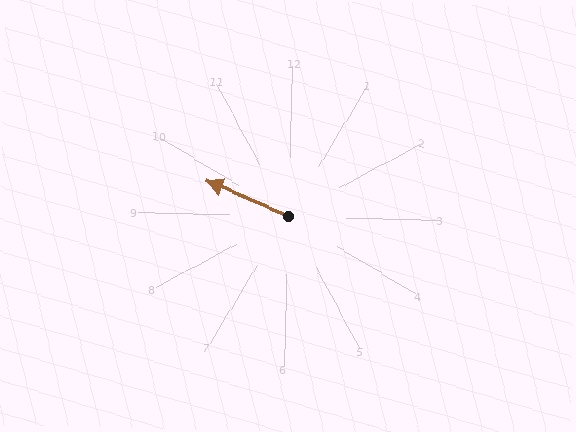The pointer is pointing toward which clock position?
Roughly 10 o'clock.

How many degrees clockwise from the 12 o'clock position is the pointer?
Approximately 292 degrees.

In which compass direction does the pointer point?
West.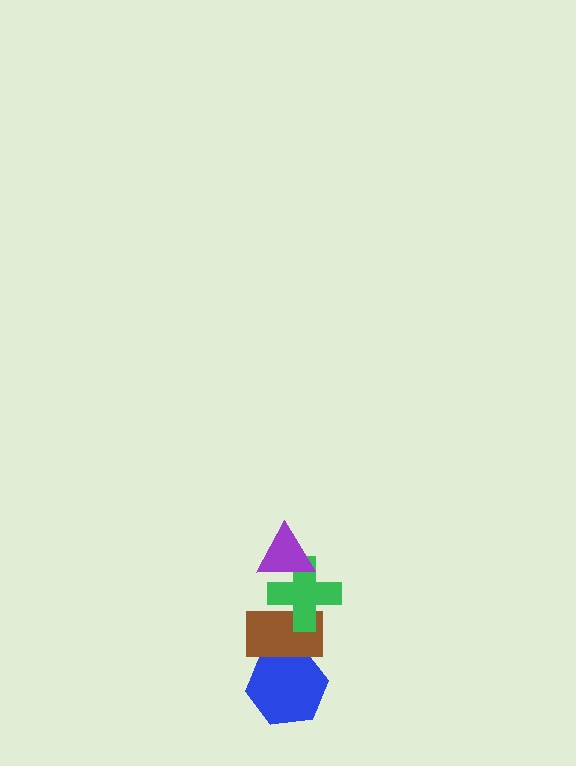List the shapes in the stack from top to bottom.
From top to bottom: the purple triangle, the green cross, the brown rectangle, the blue hexagon.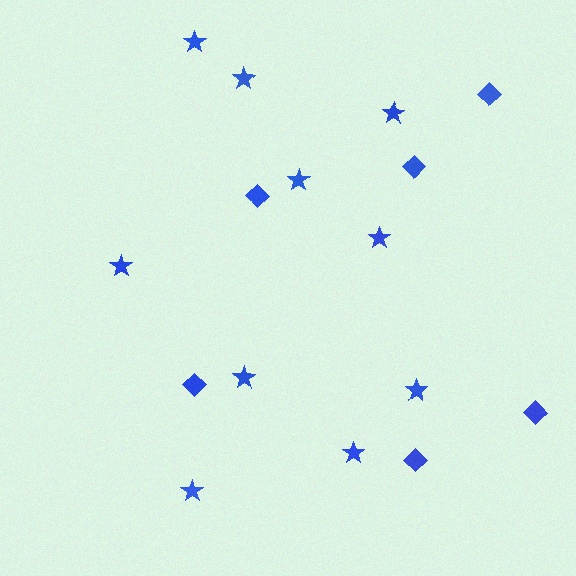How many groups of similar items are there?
There are 2 groups: one group of diamonds (6) and one group of stars (10).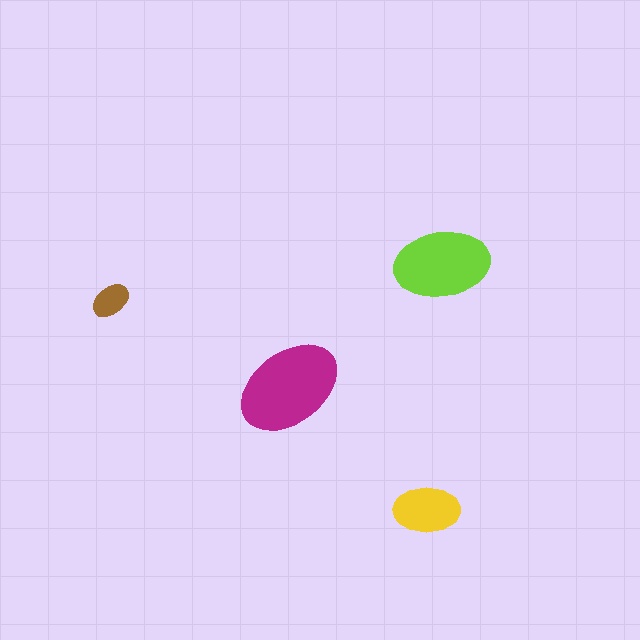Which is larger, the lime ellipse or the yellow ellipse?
The lime one.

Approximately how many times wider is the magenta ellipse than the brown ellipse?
About 2.5 times wider.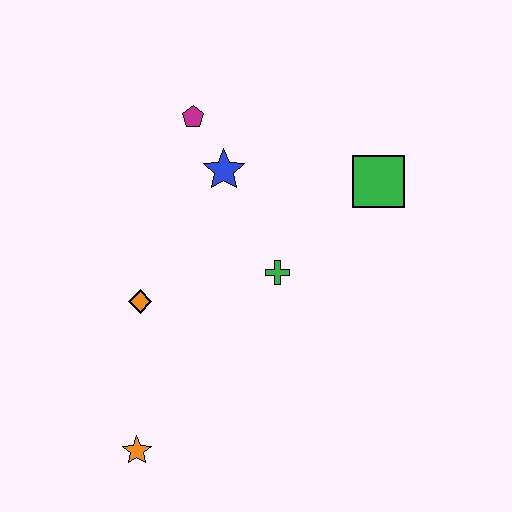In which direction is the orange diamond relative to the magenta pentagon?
The orange diamond is below the magenta pentagon.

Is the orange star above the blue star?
No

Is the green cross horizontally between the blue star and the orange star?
No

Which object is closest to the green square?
The green cross is closest to the green square.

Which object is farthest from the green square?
The orange star is farthest from the green square.